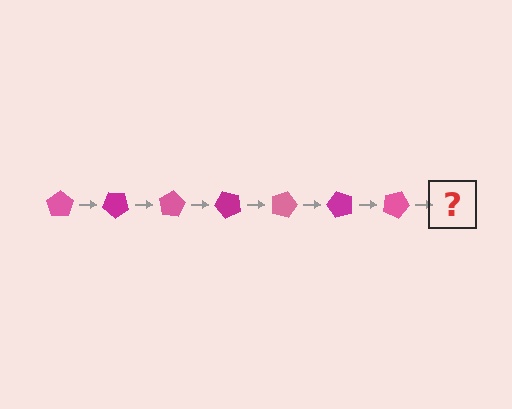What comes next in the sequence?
The next element should be a magenta pentagon, rotated 280 degrees from the start.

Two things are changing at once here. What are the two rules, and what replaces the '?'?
The two rules are that it rotates 40 degrees each step and the color cycles through pink and magenta. The '?' should be a magenta pentagon, rotated 280 degrees from the start.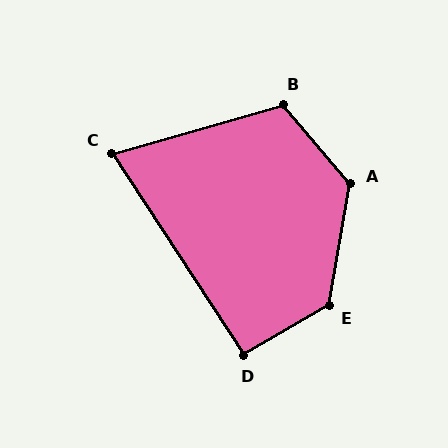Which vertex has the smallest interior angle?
C, at approximately 73 degrees.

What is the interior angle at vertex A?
Approximately 129 degrees (obtuse).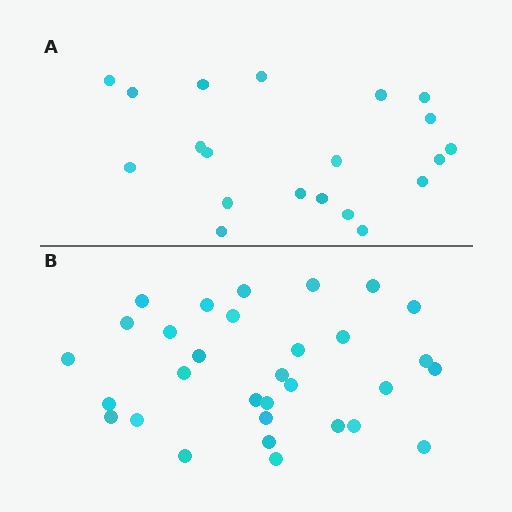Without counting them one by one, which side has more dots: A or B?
Region B (the bottom region) has more dots.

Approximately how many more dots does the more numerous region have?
Region B has roughly 12 or so more dots than region A.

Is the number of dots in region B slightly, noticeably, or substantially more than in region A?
Region B has substantially more. The ratio is roughly 1.6 to 1.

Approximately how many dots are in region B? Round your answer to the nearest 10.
About 30 dots. (The exact count is 31, which rounds to 30.)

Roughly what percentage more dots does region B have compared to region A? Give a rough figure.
About 55% more.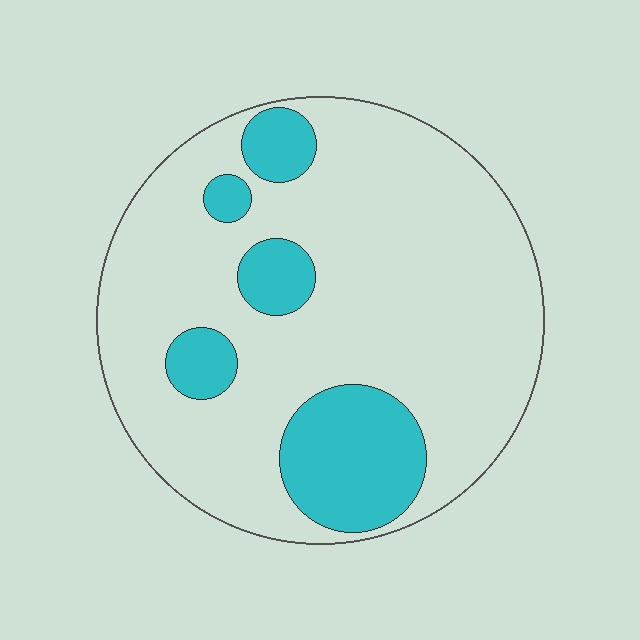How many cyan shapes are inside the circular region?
5.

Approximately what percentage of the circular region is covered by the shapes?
Approximately 20%.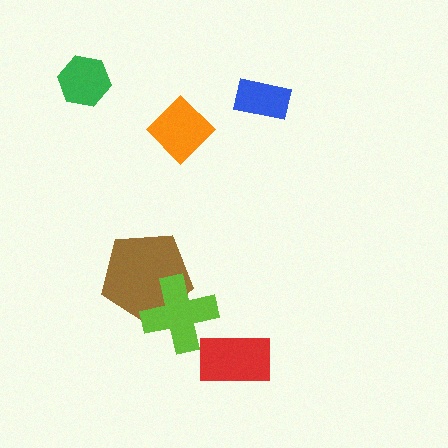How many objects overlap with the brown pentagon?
1 object overlaps with the brown pentagon.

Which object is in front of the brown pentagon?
The lime cross is in front of the brown pentagon.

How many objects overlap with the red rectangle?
0 objects overlap with the red rectangle.